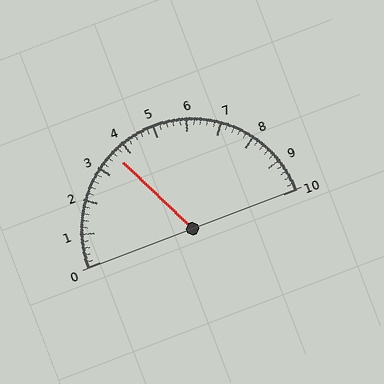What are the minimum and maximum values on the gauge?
The gauge ranges from 0 to 10.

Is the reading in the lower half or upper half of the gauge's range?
The reading is in the lower half of the range (0 to 10).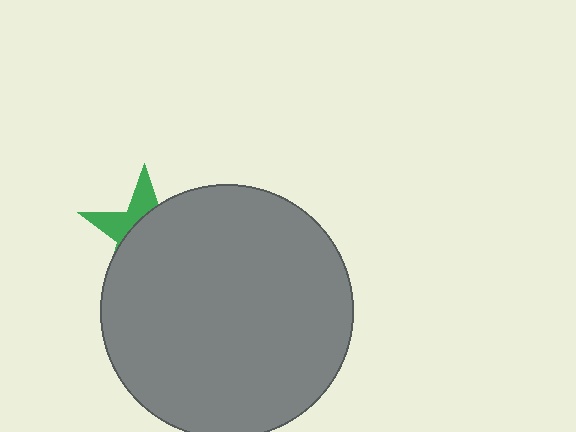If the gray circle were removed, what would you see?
You would see the complete green star.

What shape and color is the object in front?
The object in front is a gray circle.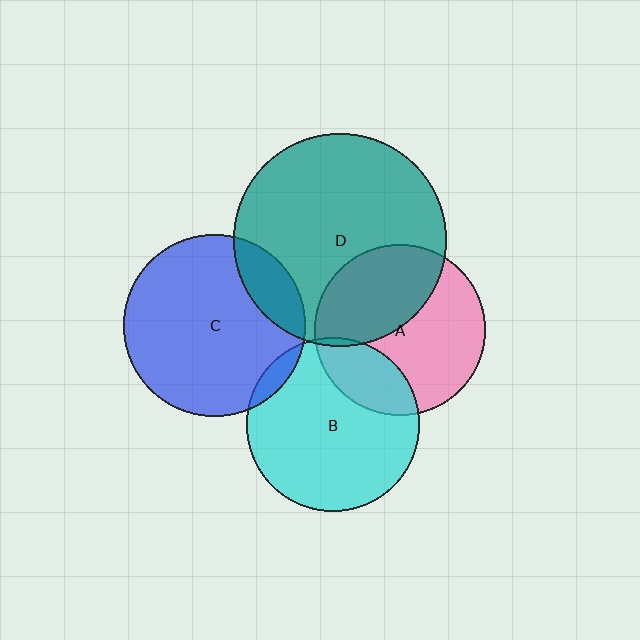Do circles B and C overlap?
Yes.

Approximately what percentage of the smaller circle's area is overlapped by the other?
Approximately 5%.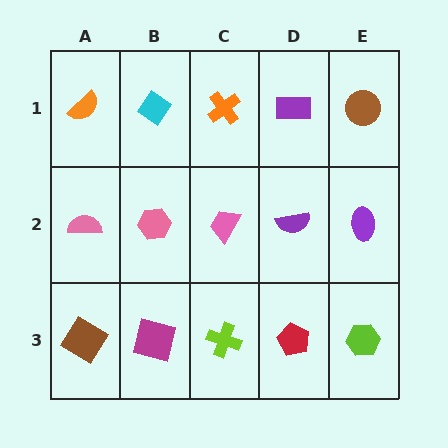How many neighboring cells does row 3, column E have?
2.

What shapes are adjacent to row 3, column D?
A purple semicircle (row 2, column D), a lime cross (row 3, column C), a lime hexagon (row 3, column E).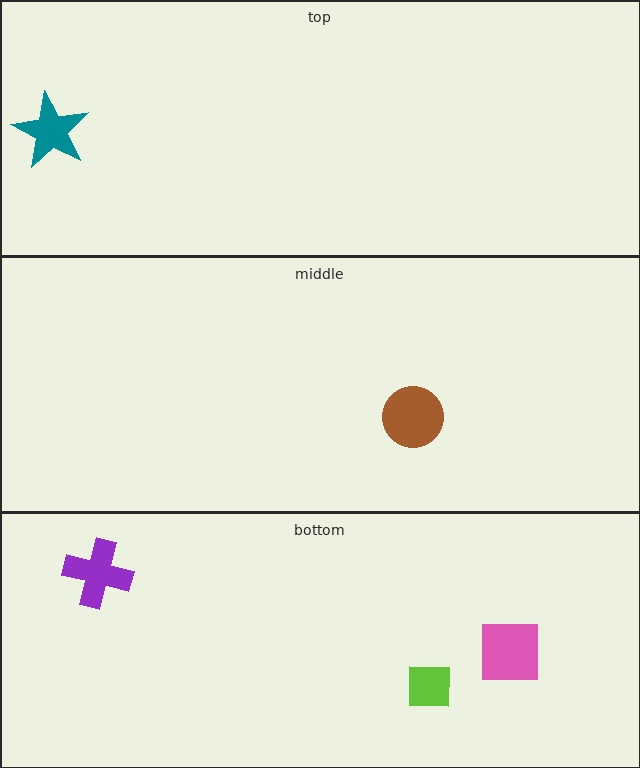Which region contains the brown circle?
The middle region.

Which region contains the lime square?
The bottom region.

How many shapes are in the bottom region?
3.